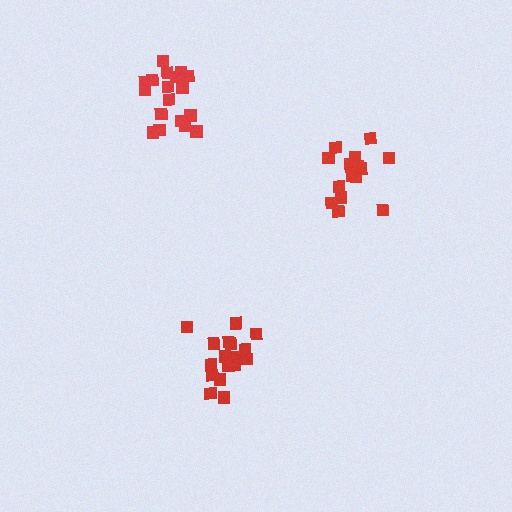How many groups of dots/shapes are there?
There are 3 groups.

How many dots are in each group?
Group 1: 15 dots, Group 2: 18 dots, Group 3: 19 dots (52 total).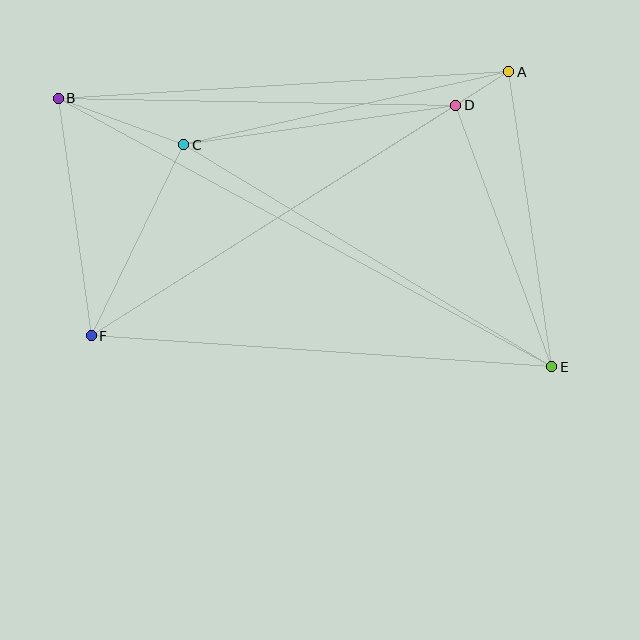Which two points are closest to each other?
Points A and D are closest to each other.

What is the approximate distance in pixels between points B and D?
The distance between B and D is approximately 397 pixels.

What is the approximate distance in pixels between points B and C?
The distance between B and C is approximately 134 pixels.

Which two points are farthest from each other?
Points B and E are farthest from each other.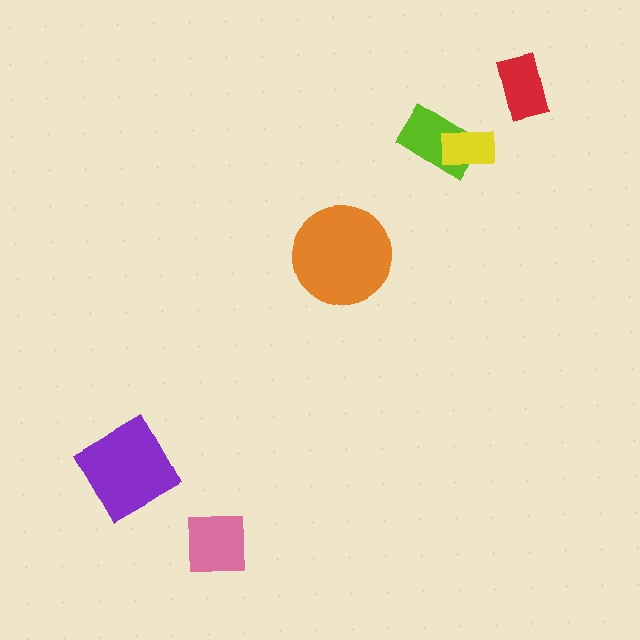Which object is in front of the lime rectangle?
The yellow rectangle is in front of the lime rectangle.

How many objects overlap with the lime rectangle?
1 object overlaps with the lime rectangle.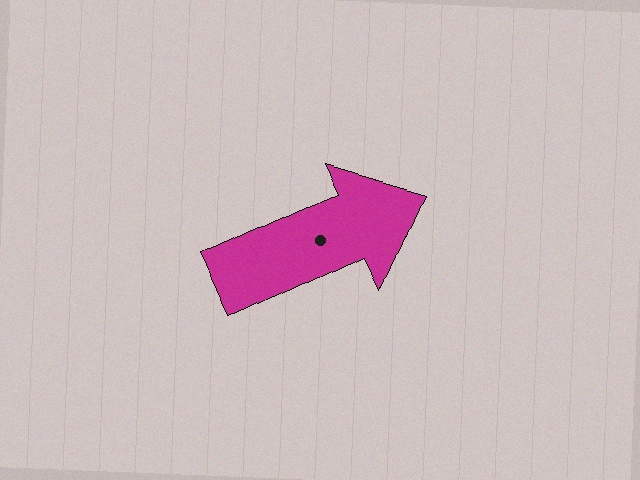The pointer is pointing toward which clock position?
Roughly 2 o'clock.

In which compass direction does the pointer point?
Northeast.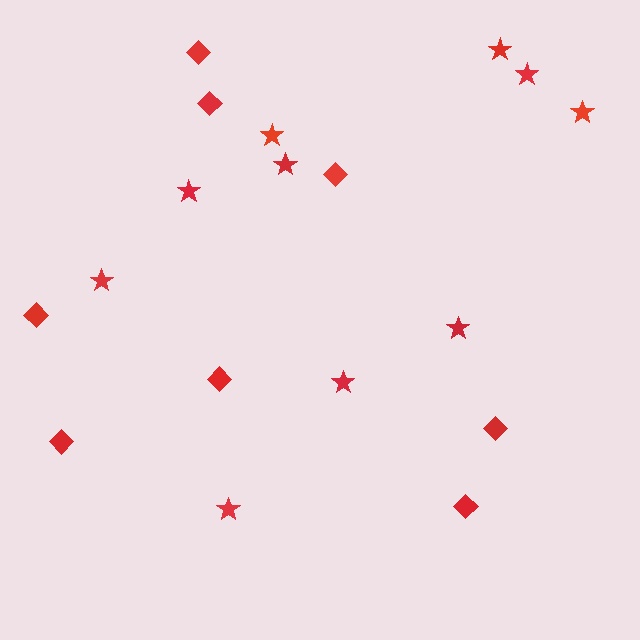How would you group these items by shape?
There are 2 groups: one group of stars (10) and one group of diamonds (8).